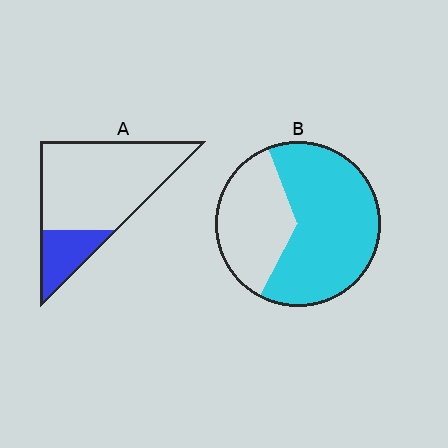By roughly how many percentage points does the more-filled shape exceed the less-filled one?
By roughly 40 percentage points (B over A).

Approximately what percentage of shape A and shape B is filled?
A is approximately 20% and B is approximately 65%.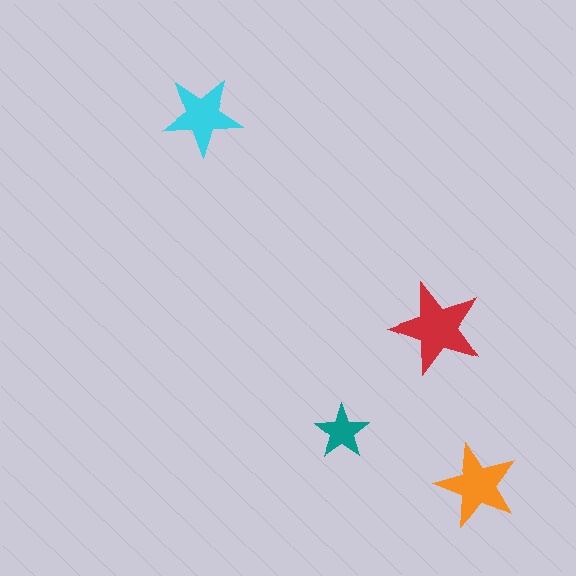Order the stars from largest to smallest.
the red one, the orange one, the cyan one, the teal one.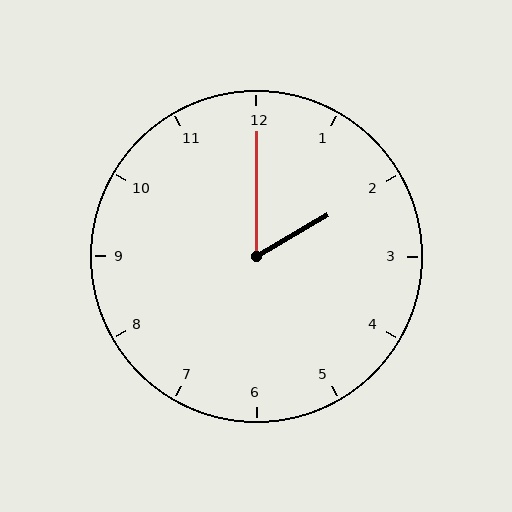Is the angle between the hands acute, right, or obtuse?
It is acute.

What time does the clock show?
2:00.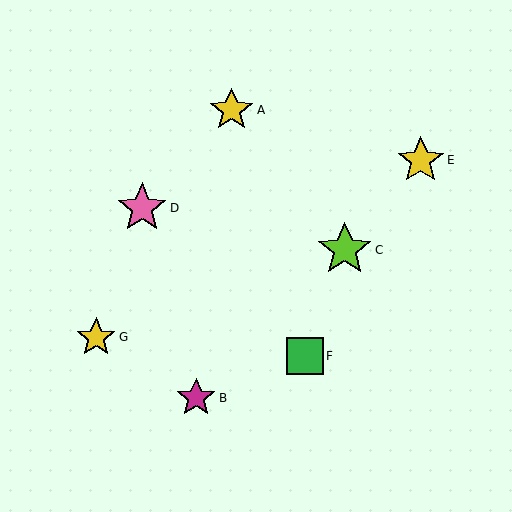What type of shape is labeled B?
Shape B is a magenta star.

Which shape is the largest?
The lime star (labeled C) is the largest.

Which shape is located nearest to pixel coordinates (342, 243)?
The lime star (labeled C) at (345, 250) is nearest to that location.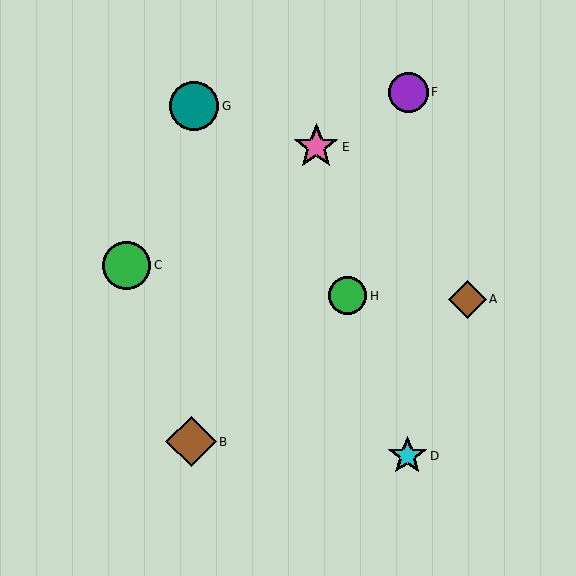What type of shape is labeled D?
Shape D is a cyan star.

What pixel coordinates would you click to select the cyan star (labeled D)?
Click at (407, 456) to select the cyan star D.